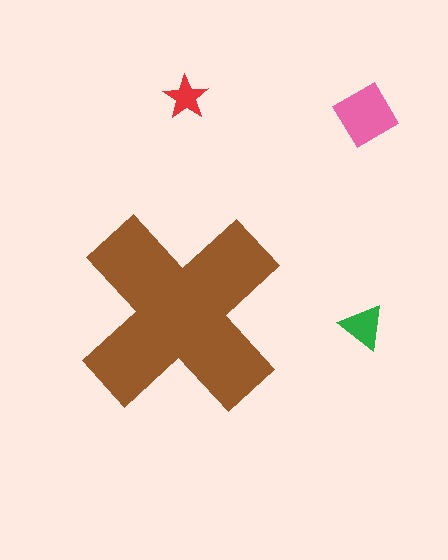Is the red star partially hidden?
No, the red star is fully visible.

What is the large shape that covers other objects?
A brown cross.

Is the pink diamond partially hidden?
No, the pink diamond is fully visible.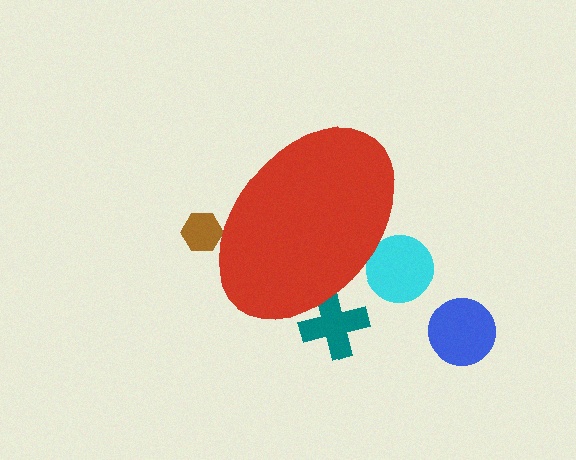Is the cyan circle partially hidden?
Yes, the cyan circle is partially hidden behind the red ellipse.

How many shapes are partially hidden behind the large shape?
3 shapes are partially hidden.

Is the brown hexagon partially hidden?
Yes, the brown hexagon is partially hidden behind the red ellipse.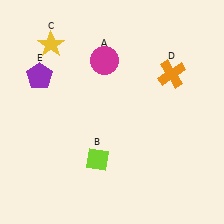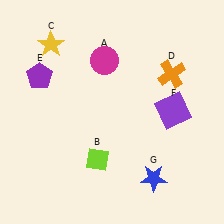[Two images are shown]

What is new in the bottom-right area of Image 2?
A blue star (G) was added in the bottom-right area of Image 2.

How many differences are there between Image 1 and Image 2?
There are 2 differences between the two images.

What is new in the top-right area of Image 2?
A purple square (F) was added in the top-right area of Image 2.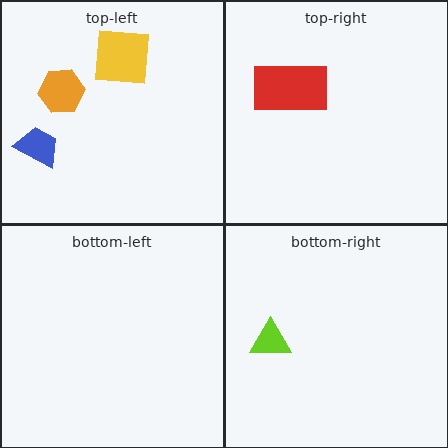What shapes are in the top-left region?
The yellow square, the orange hexagon, the blue trapezoid.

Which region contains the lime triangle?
The bottom-right region.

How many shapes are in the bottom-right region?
1.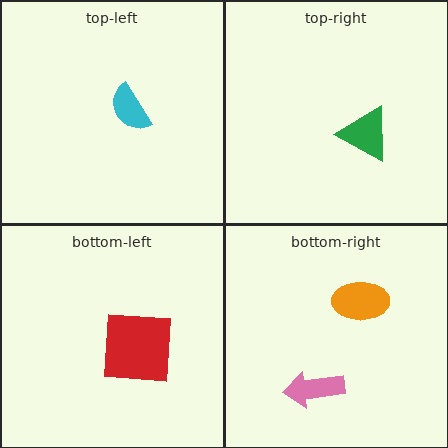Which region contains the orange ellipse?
The bottom-right region.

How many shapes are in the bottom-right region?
2.